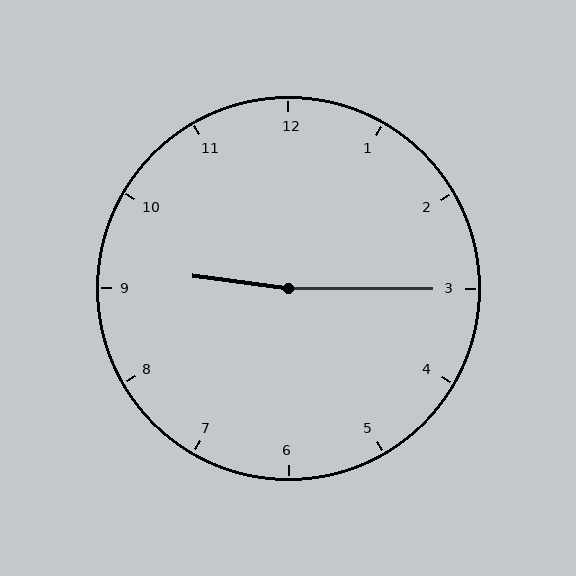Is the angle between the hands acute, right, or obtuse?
It is obtuse.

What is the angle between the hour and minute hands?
Approximately 172 degrees.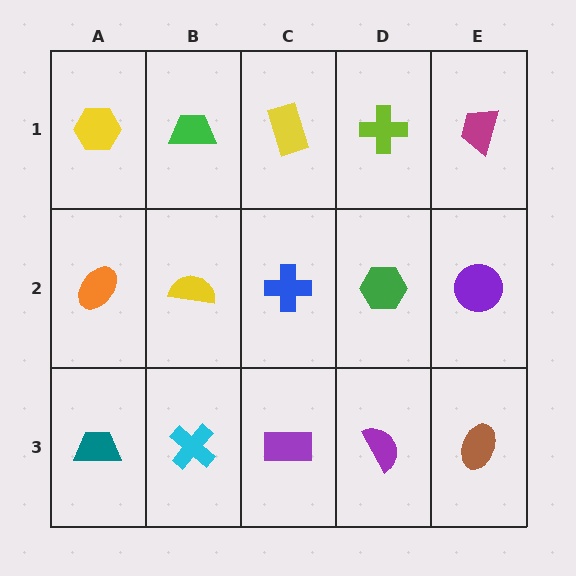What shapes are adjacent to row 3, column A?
An orange ellipse (row 2, column A), a cyan cross (row 3, column B).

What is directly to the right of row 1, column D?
A magenta trapezoid.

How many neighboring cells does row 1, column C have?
3.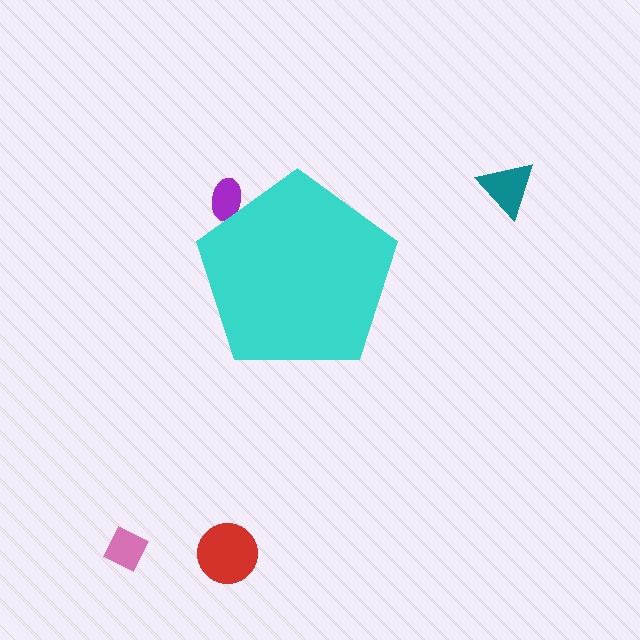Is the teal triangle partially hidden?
No, the teal triangle is fully visible.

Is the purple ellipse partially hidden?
Yes, the purple ellipse is partially hidden behind the cyan pentagon.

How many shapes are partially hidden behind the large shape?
1 shape is partially hidden.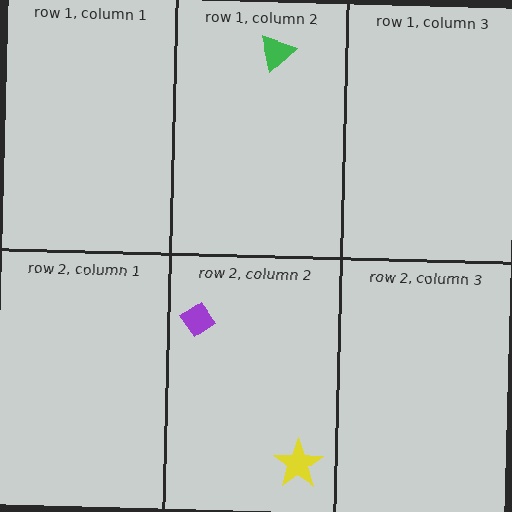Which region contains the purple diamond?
The row 2, column 2 region.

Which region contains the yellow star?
The row 2, column 2 region.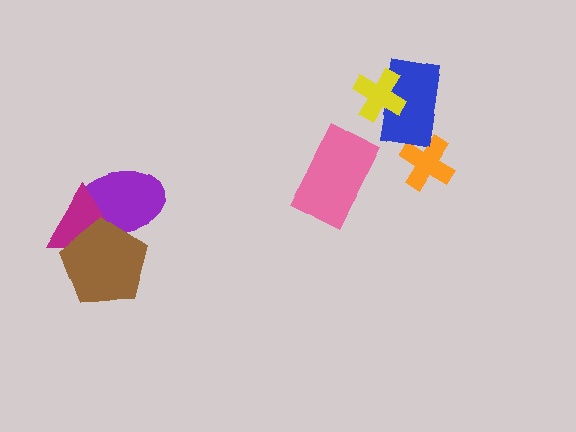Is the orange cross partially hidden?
No, no other shape covers it.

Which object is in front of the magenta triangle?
The brown pentagon is in front of the magenta triangle.